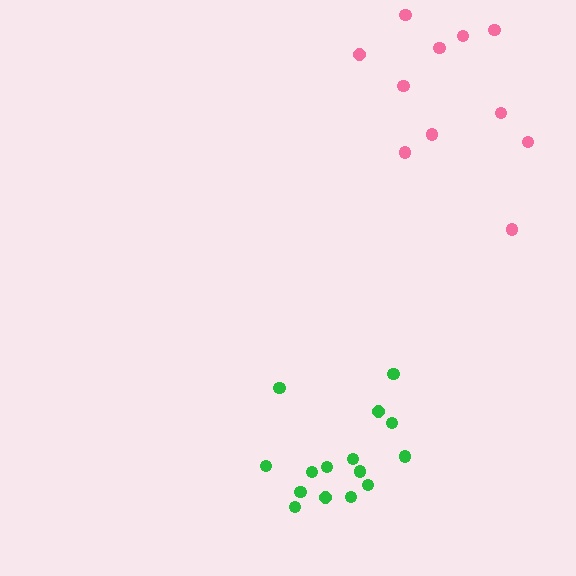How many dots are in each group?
Group 1: 11 dots, Group 2: 15 dots (26 total).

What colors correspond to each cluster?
The clusters are colored: pink, green.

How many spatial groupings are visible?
There are 2 spatial groupings.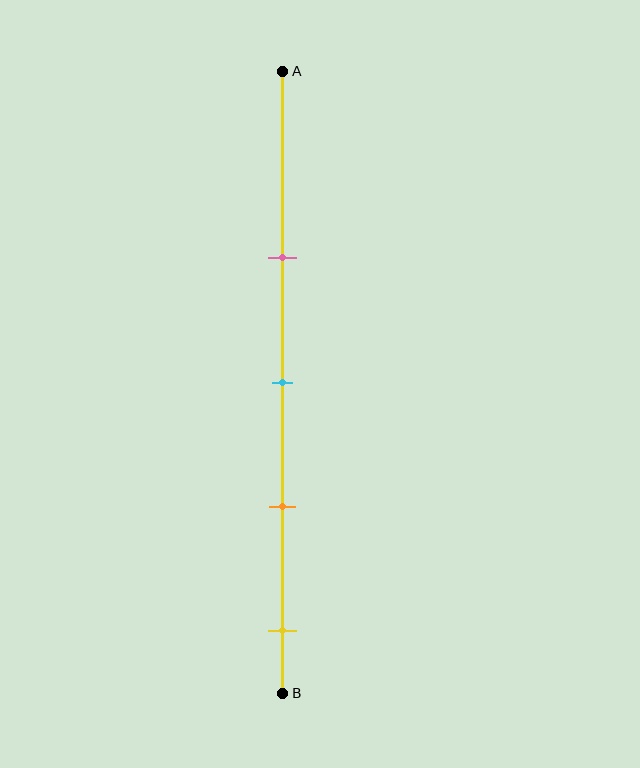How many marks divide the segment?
There are 4 marks dividing the segment.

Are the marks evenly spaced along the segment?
Yes, the marks are approximately evenly spaced.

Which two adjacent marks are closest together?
The cyan and orange marks are the closest adjacent pair.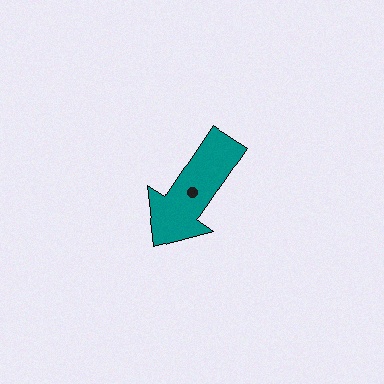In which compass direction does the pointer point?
Southwest.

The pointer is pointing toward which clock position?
Roughly 7 o'clock.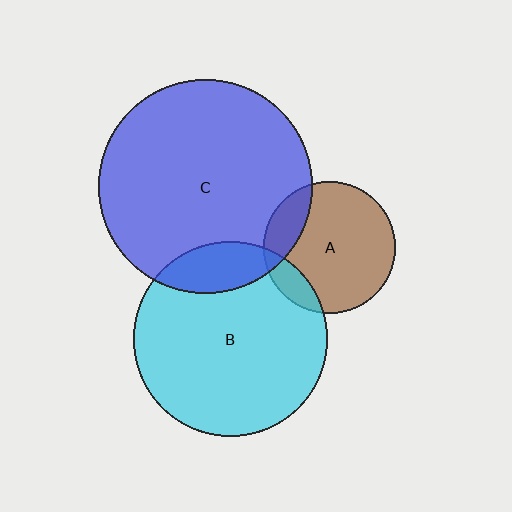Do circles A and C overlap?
Yes.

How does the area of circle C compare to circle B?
Approximately 1.2 times.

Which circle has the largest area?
Circle C (blue).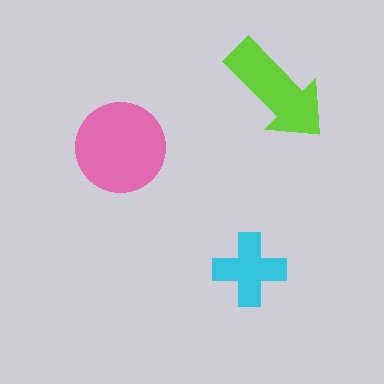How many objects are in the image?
There are 3 objects in the image.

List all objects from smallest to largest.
The cyan cross, the lime arrow, the pink circle.